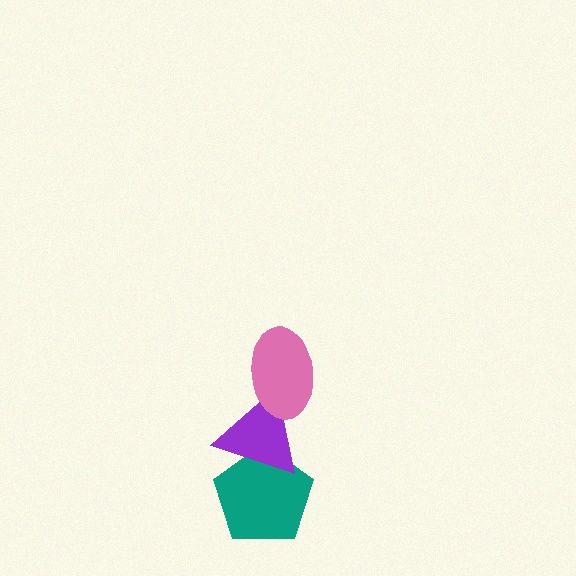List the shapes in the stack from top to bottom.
From top to bottom: the pink ellipse, the purple triangle, the teal pentagon.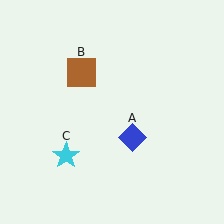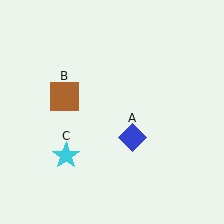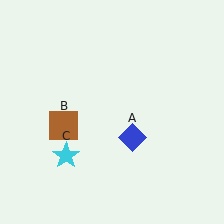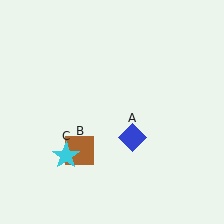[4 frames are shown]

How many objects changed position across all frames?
1 object changed position: brown square (object B).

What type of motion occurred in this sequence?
The brown square (object B) rotated counterclockwise around the center of the scene.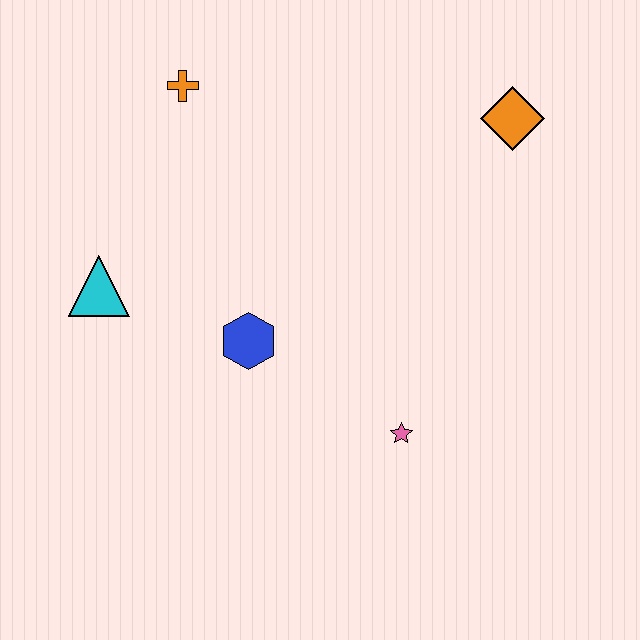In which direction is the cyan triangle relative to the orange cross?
The cyan triangle is below the orange cross.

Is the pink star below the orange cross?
Yes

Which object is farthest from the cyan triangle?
The orange diamond is farthest from the cyan triangle.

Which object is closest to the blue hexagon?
The cyan triangle is closest to the blue hexagon.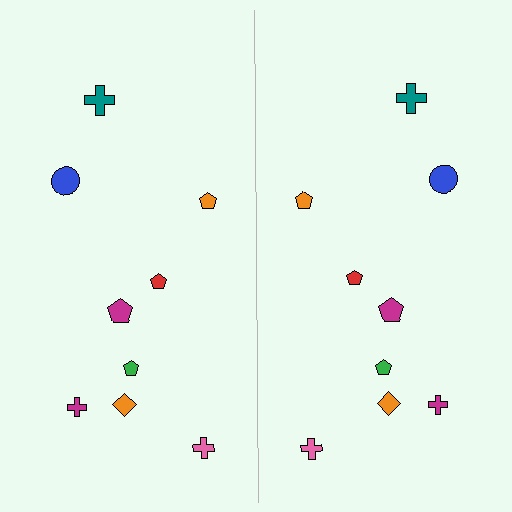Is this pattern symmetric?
Yes, this pattern has bilateral (reflection) symmetry.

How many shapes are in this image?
There are 18 shapes in this image.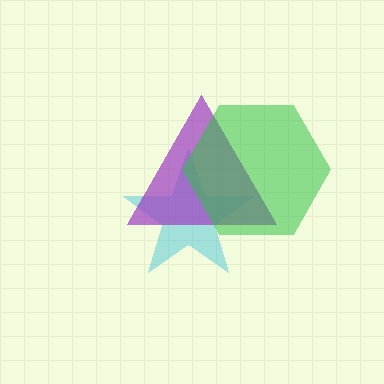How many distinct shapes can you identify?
There are 3 distinct shapes: a cyan star, a purple triangle, a green hexagon.